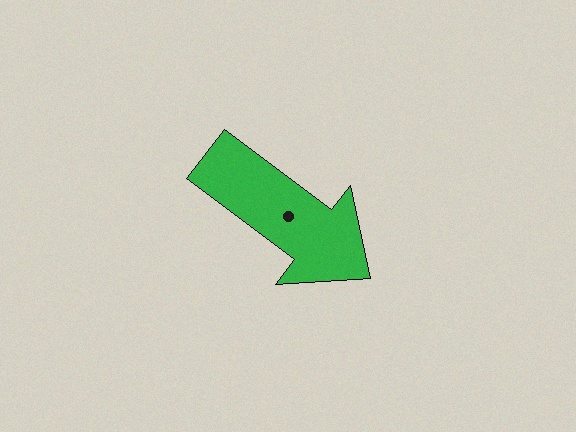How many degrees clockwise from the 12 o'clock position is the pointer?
Approximately 127 degrees.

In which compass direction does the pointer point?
Southeast.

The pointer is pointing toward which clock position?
Roughly 4 o'clock.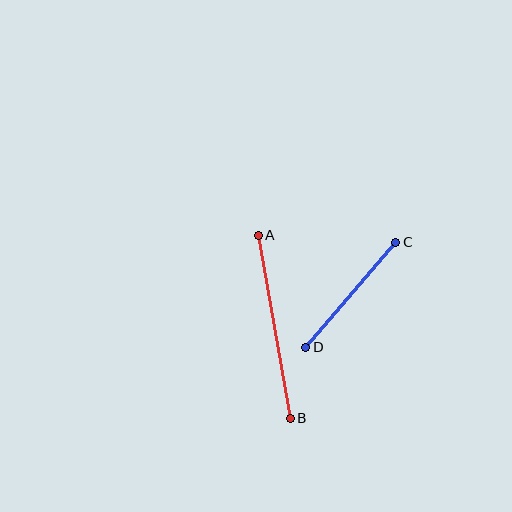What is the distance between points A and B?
The distance is approximately 186 pixels.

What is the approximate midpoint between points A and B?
The midpoint is at approximately (274, 327) pixels.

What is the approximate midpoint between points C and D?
The midpoint is at approximately (351, 295) pixels.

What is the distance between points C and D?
The distance is approximately 138 pixels.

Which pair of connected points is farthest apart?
Points A and B are farthest apart.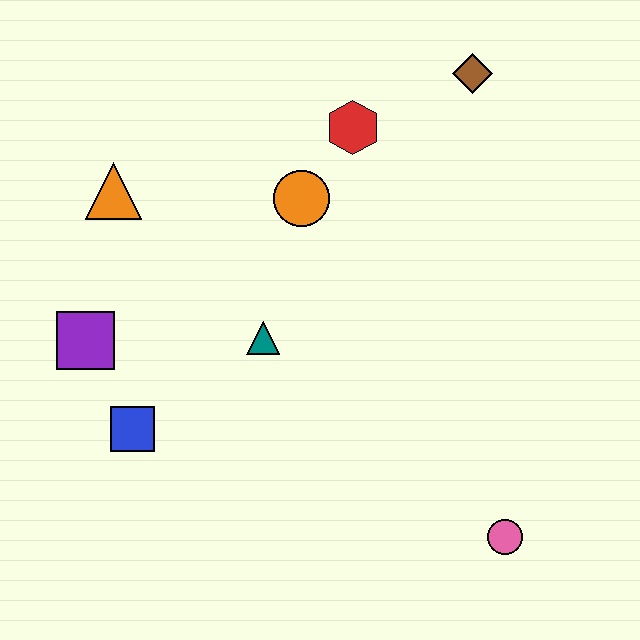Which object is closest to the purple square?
The blue square is closest to the purple square.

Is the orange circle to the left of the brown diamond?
Yes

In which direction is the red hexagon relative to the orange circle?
The red hexagon is above the orange circle.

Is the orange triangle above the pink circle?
Yes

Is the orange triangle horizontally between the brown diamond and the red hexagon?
No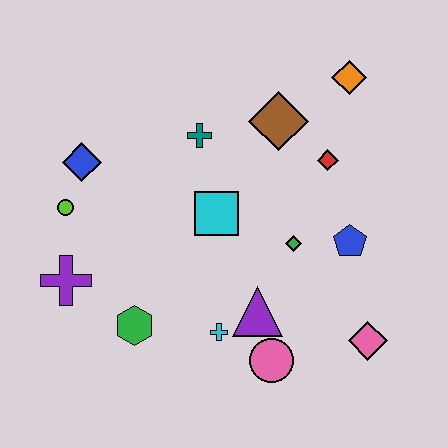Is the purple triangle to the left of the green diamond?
Yes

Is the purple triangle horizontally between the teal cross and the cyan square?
No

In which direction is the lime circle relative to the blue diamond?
The lime circle is below the blue diamond.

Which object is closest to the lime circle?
The blue diamond is closest to the lime circle.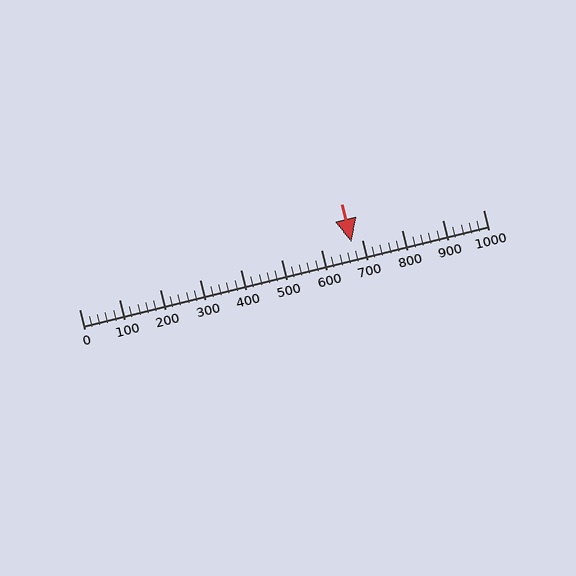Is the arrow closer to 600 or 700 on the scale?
The arrow is closer to 700.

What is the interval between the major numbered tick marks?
The major tick marks are spaced 100 units apart.